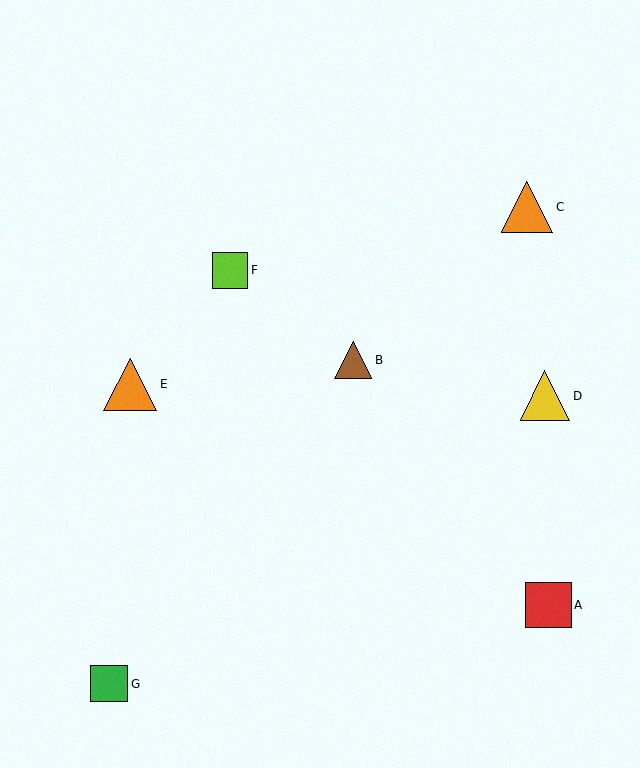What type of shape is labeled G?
Shape G is a green square.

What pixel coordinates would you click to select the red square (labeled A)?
Click at (549, 605) to select the red square A.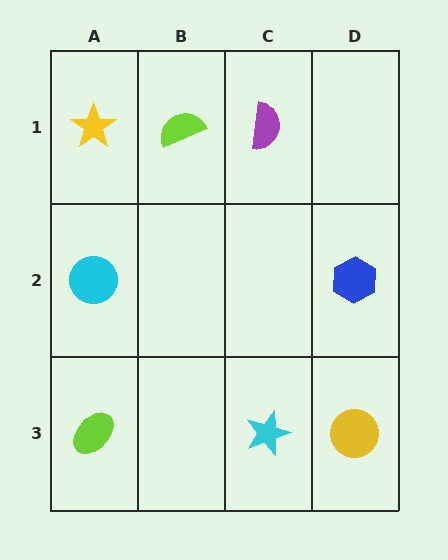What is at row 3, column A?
A lime ellipse.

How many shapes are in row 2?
2 shapes.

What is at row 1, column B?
A lime semicircle.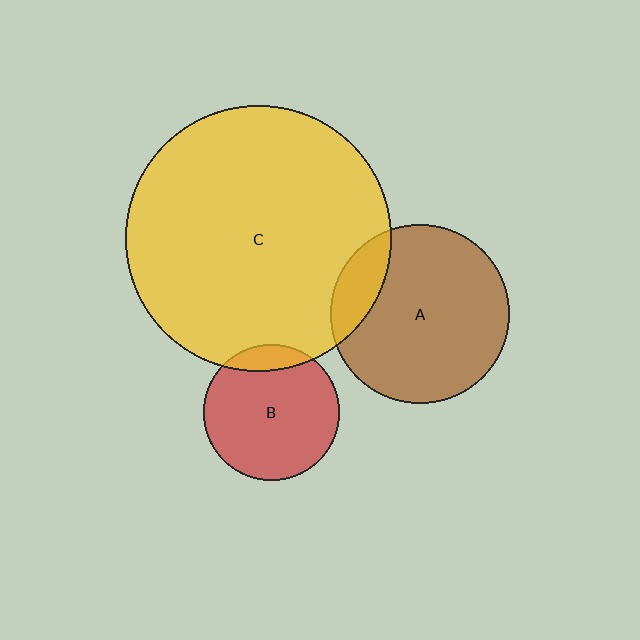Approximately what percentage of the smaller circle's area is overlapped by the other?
Approximately 15%.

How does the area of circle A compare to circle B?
Approximately 1.7 times.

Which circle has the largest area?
Circle C (yellow).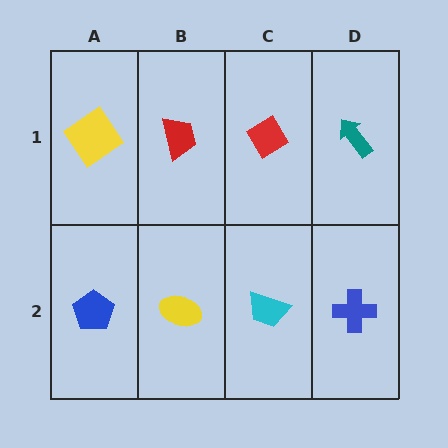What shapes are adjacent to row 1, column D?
A blue cross (row 2, column D), a red diamond (row 1, column C).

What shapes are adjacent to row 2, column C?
A red diamond (row 1, column C), a yellow ellipse (row 2, column B), a blue cross (row 2, column D).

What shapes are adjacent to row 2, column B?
A red trapezoid (row 1, column B), a blue pentagon (row 2, column A), a cyan trapezoid (row 2, column C).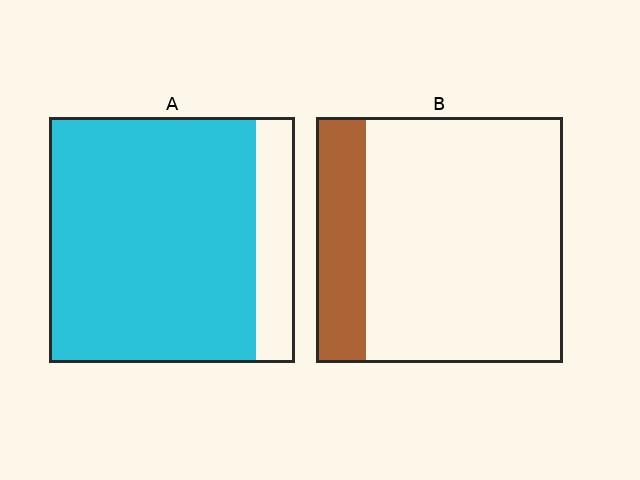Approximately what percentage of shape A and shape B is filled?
A is approximately 85% and B is approximately 20%.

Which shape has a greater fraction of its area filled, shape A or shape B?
Shape A.